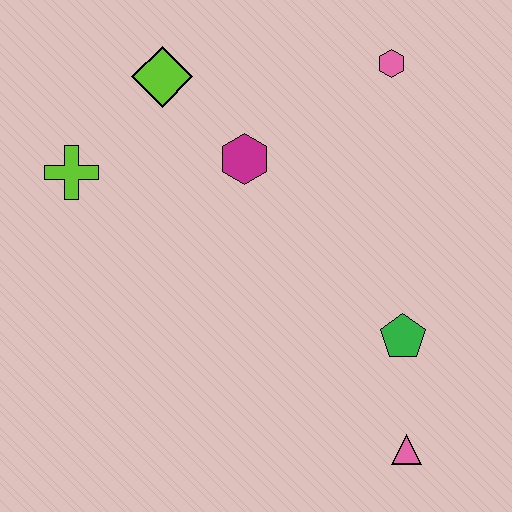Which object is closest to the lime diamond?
The magenta hexagon is closest to the lime diamond.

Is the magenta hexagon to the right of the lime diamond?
Yes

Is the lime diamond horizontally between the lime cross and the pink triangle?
Yes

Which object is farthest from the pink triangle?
The lime diamond is farthest from the pink triangle.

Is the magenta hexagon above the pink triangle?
Yes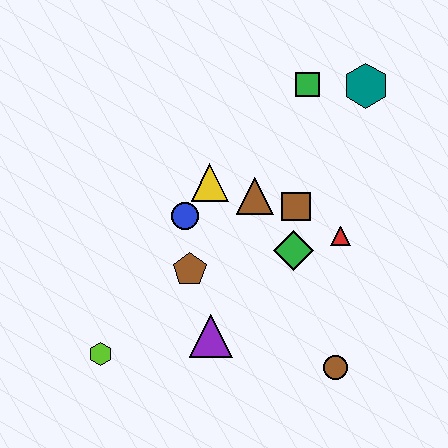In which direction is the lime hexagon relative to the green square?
The lime hexagon is below the green square.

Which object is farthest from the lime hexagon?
The teal hexagon is farthest from the lime hexagon.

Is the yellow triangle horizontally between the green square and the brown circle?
No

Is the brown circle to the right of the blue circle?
Yes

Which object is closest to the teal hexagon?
The green square is closest to the teal hexagon.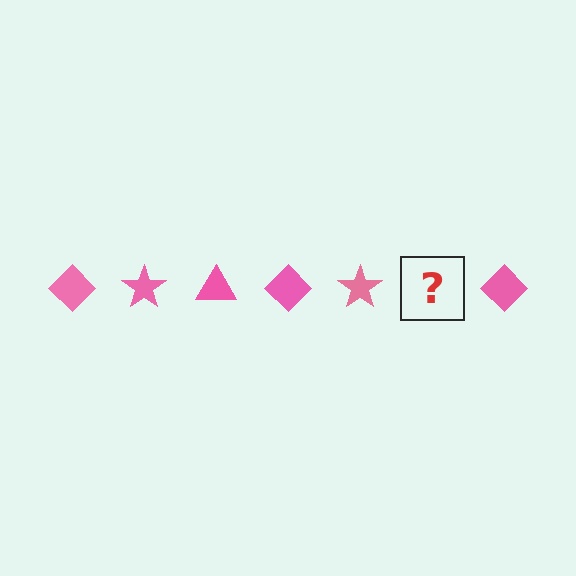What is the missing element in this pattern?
The missing element is a pink triangle.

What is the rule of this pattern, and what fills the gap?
The rule is that the pattern cycles through diamond, star, triangle shapes in pink. The gap should be filled with a pink triangle.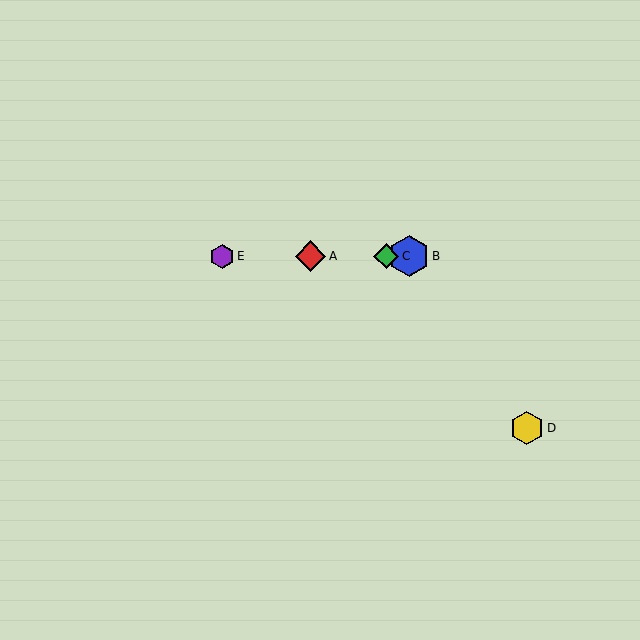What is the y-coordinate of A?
Object A is at y≈256.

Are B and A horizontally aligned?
Yes, both are at y≈256.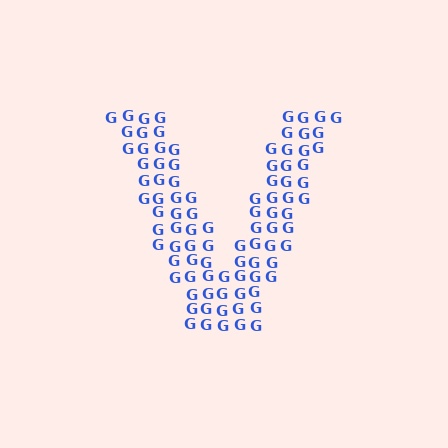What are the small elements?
The small elements are letter G's.